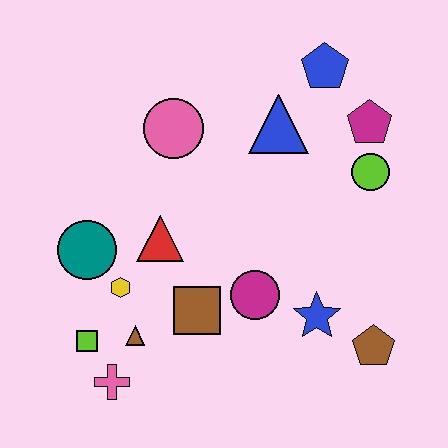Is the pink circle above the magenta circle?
Yes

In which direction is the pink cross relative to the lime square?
The pink cross is below the lime square.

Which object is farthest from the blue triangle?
The pink cross is farthest from the blue triangle.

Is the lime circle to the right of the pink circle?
Yes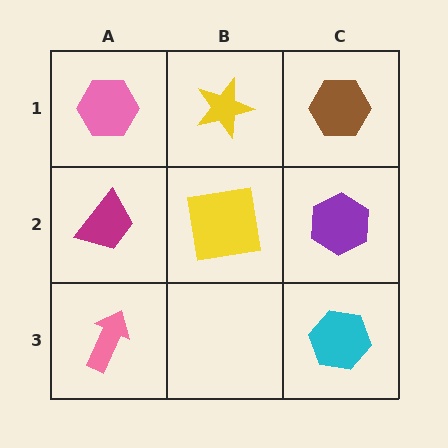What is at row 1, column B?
A yellow star.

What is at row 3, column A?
A pink arrow.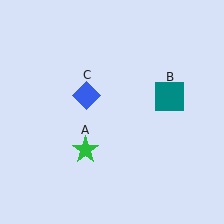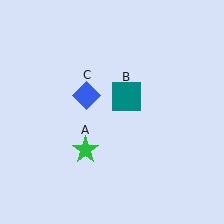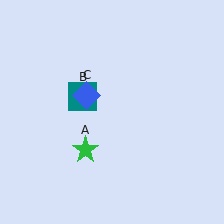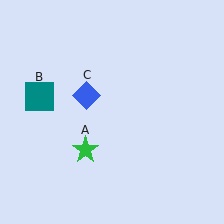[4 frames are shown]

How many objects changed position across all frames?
1 object changed position: teal square (object B).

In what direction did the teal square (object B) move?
The teal square (object B) moved left.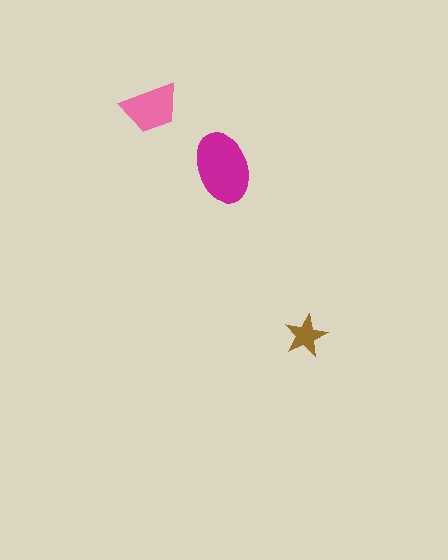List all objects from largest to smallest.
The magenta ellipse, the pink trapezoid, the brown star.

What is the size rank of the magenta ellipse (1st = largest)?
1st.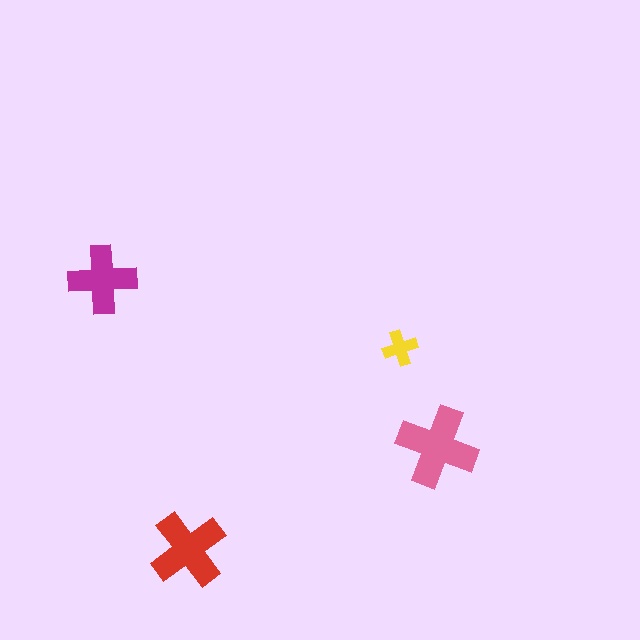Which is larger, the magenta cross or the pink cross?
The pink one.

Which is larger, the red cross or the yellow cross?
The red one.